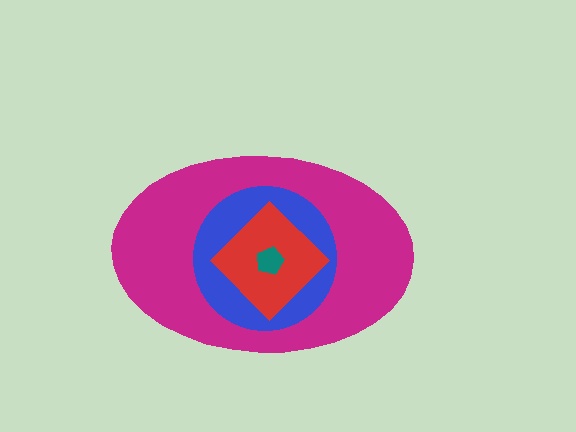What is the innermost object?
The teal pentagon.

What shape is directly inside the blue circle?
The red diamond.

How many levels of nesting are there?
4.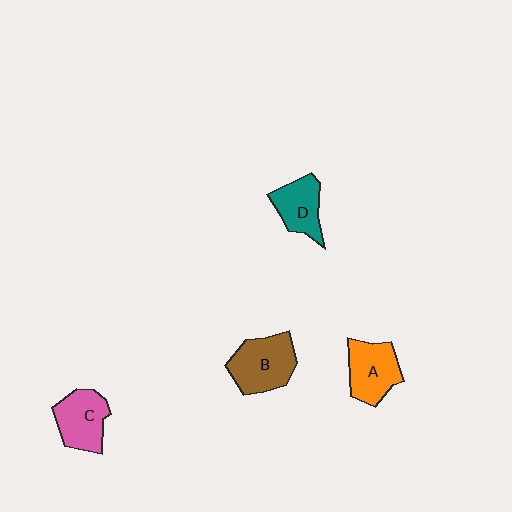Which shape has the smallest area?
Shape D (teal).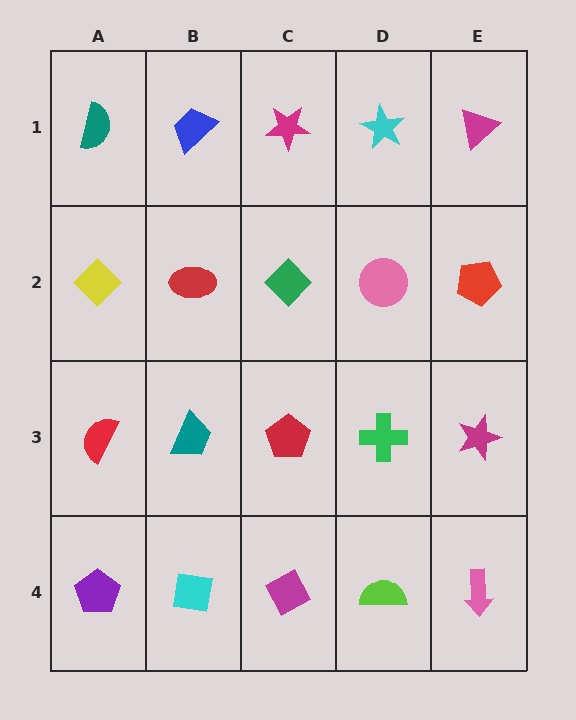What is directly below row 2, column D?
A green cross.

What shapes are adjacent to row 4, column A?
A red semicircle (row 3, column A), a cyan square (row 4, column B).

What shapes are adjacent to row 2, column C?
A magenta star (row 1, column C), a red pentagon (row 3, column C), a red ellipse (row 2, column B), a pink circle (row 2, column D).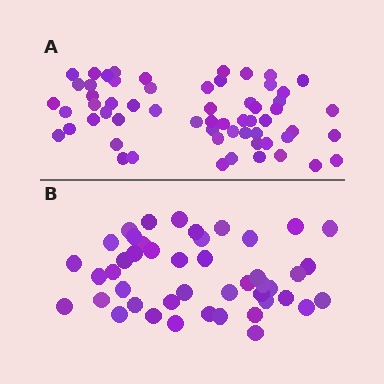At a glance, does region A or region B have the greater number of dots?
Region A (the top region) has more dots.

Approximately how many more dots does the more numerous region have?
Region A has approximately 15 more dots than region B.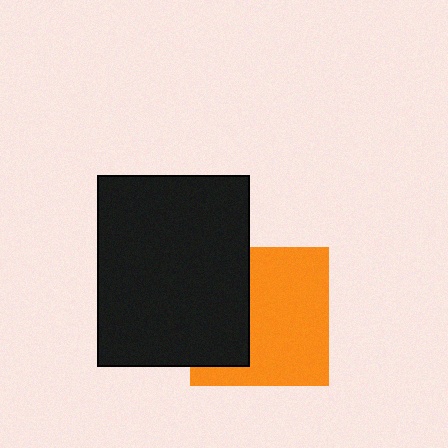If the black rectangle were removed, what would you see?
You would see the complete orange square.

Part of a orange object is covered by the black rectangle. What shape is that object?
It is a square.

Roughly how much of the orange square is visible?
About half of it is visible (roughly 63%).